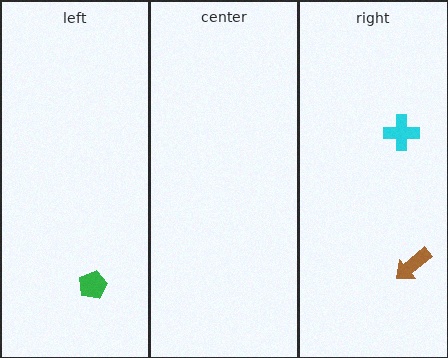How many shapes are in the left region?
1.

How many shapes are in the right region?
2.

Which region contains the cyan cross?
The right region.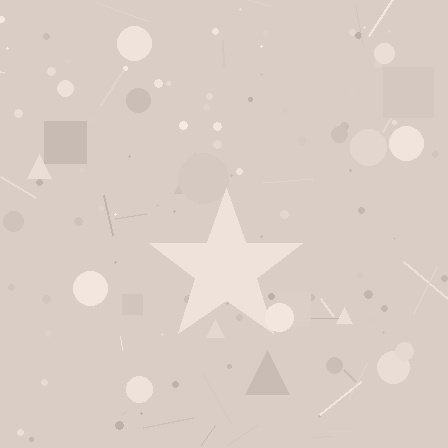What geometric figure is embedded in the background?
A star is embedded in the background.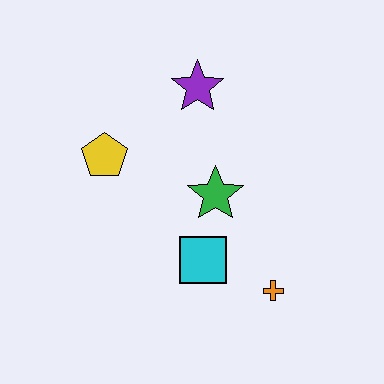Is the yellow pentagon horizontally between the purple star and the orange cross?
No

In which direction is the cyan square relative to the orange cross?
The cyan square is to the left of the orange cross.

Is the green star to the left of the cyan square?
No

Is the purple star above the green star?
Yes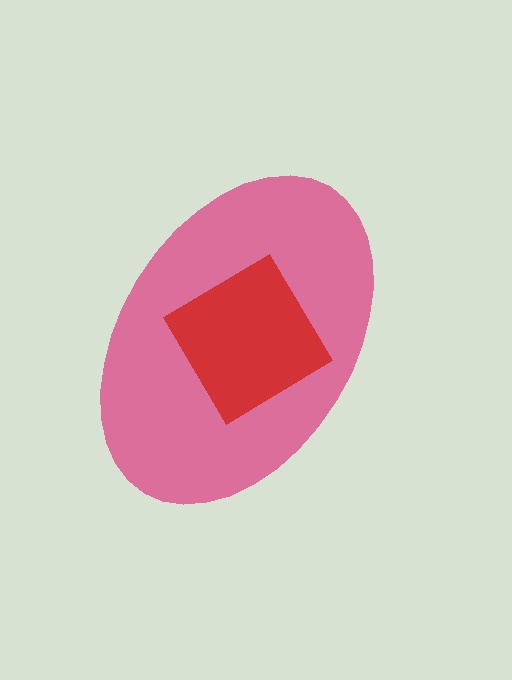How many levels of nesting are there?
2.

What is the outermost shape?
The pink ellipse.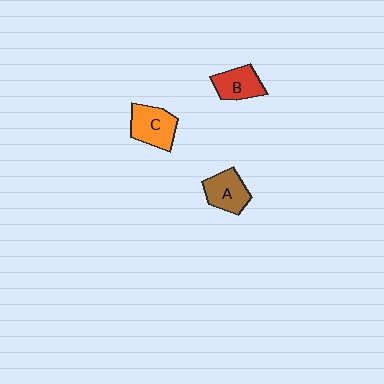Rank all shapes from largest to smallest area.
From largest to smallest: C (orange), A (brown), B (red).